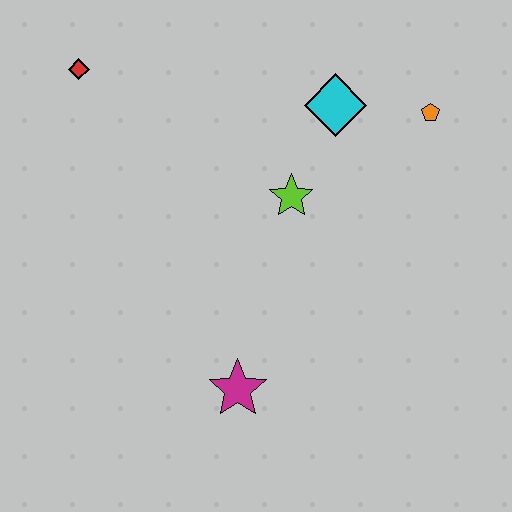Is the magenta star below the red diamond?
Yes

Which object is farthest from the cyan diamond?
The magenta star is farthest from the cyan diamond.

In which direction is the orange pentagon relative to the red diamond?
The orange pentagon is to the right of the red diamond.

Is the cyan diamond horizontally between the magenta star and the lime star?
No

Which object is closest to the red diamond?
The lime star is closest to the red diamond.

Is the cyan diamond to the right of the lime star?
Yes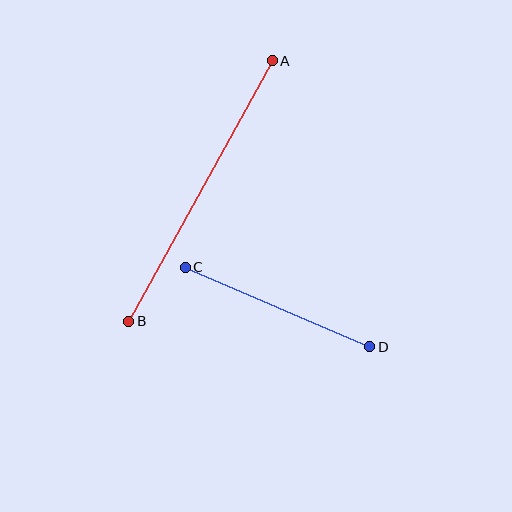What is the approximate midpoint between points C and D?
The midpoint is at approximately (277, 307) pixels.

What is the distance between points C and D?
The distance is approximately 201 pixels.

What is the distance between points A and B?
The distance is approximately 297 pixels.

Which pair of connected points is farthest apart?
Points A and B are farthest apart.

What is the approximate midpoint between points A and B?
The midpoint is at approximately (200, 191) pixels.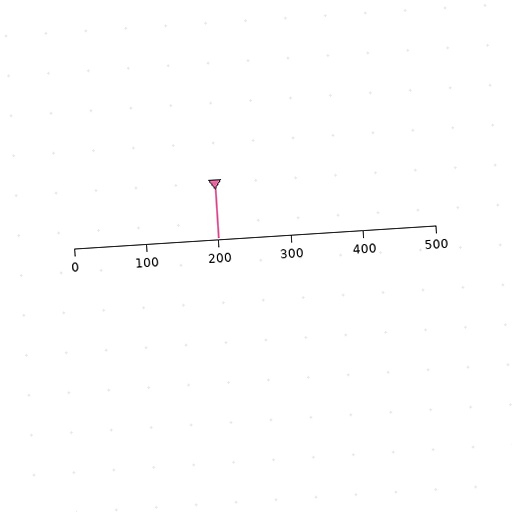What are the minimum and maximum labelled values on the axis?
The axis runs from 0 to 500.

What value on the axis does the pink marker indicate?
The marker indicates approximately 200.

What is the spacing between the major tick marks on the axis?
The major ticks are spaced 100 apart.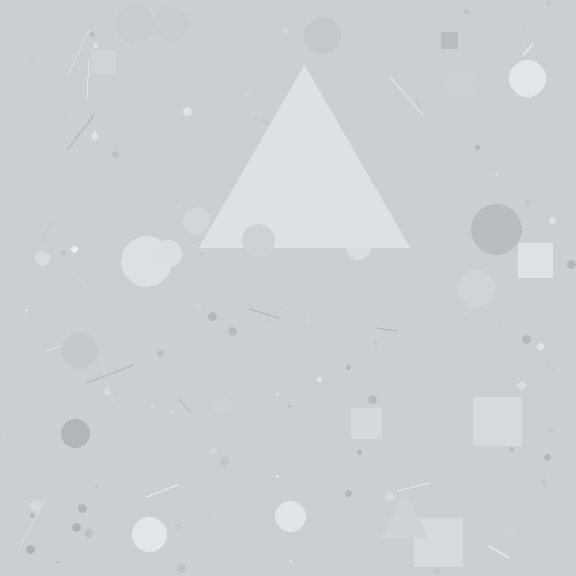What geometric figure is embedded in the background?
A triangle is embedded in the background.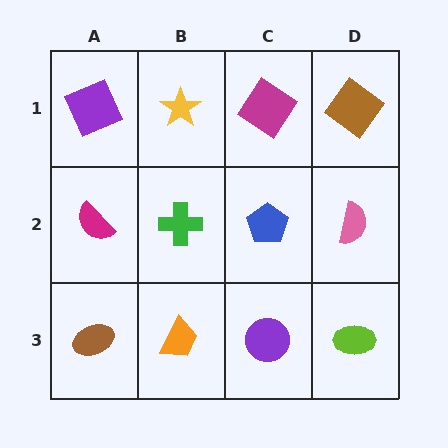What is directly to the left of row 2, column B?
A magenta semicircle.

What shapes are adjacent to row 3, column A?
A magenta semicircle (row 2, column A), an orange trapezoid (row 3, column B).